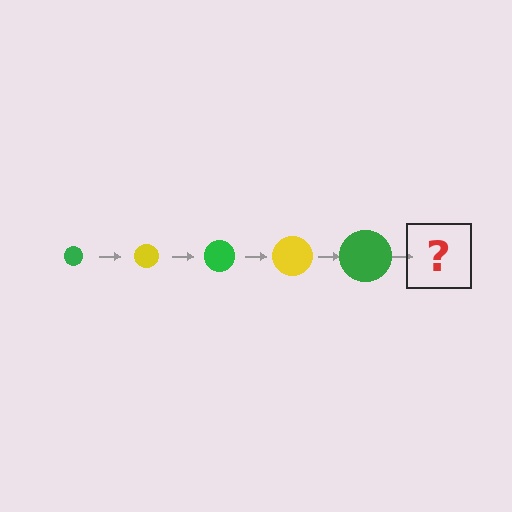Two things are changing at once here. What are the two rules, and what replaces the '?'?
The two rules are that the circle grows larger each step and the color cycles through green and yellow. The '?' should be a yellow circle, larger than the previous one.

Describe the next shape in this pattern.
It should be a yellow circle, larger than the previous one.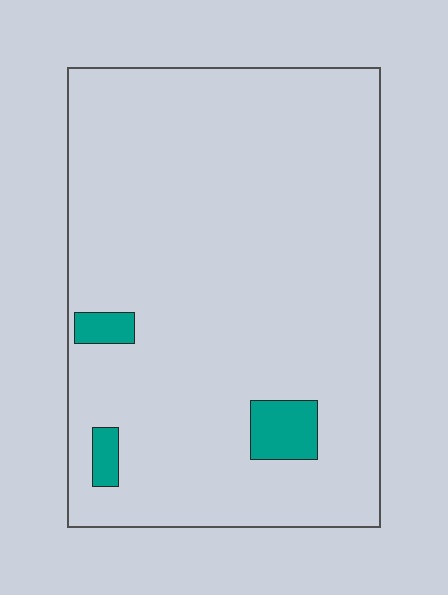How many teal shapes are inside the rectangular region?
3.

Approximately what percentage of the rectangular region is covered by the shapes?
Approximately 5%.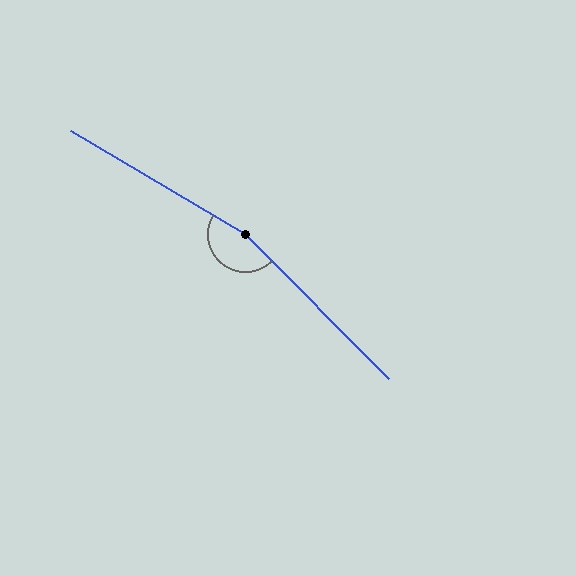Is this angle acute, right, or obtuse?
It is obtuse.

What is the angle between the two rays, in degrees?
Approximately 165 degrees.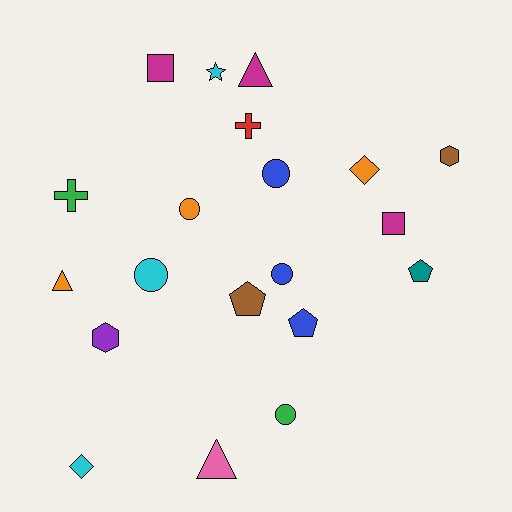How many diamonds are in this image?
There are 2 diamonds.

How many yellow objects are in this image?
There are no yellow objects.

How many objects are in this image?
There are 20 objects.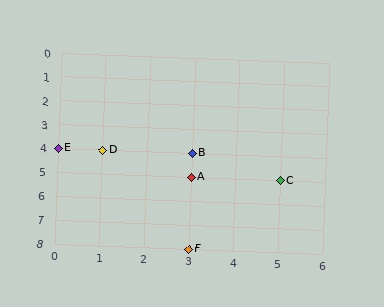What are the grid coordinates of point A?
Point A is at grid coordinates (3, 5).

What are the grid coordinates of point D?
Point D is at grid coordinates (1, 4).